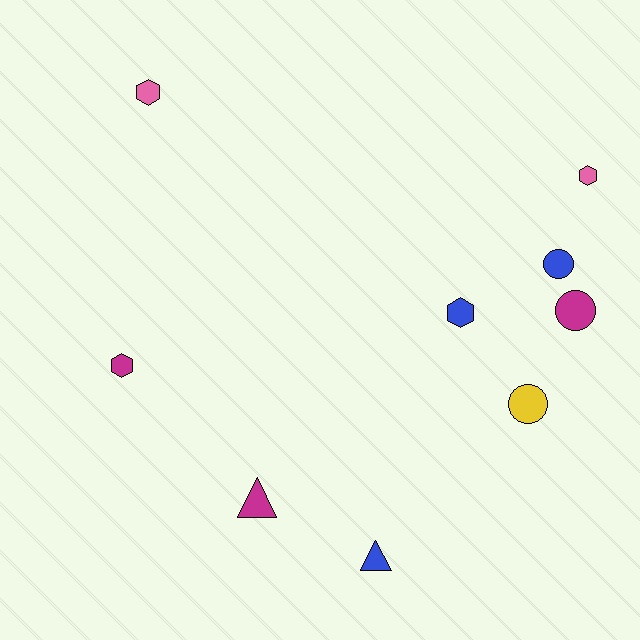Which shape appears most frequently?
Hexagon, with 4 objects.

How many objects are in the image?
There are 9 objects.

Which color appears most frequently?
Blue, with 3 objects.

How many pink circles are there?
There are no pink circles.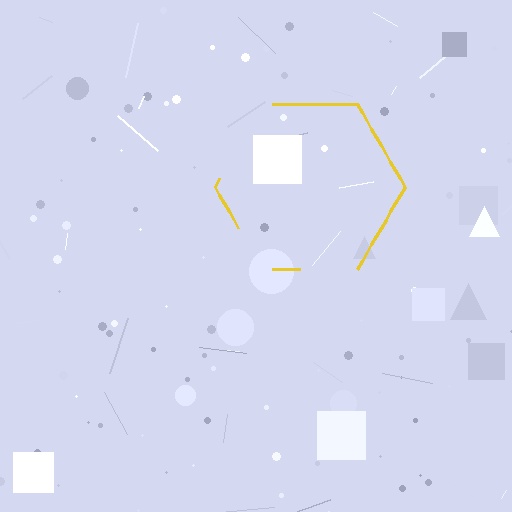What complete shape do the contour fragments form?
The contour fragments form a hexagon.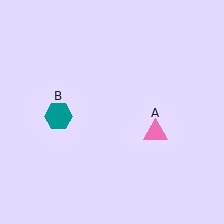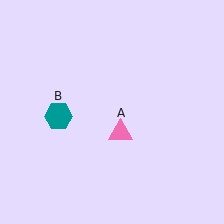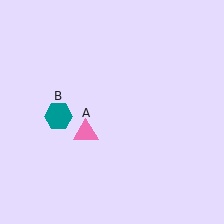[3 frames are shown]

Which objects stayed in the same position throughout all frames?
Teal hexagon (object B) remained stationary.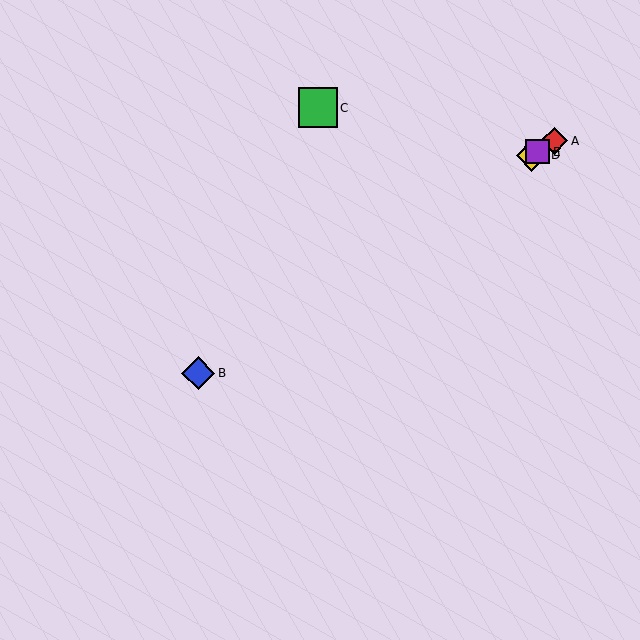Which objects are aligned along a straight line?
Objects A, B, D, E are aligned along a straight line.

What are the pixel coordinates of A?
Object A is at (554, 141).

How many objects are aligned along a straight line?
4 objects (A, B, D, E) are aligned along a straight line.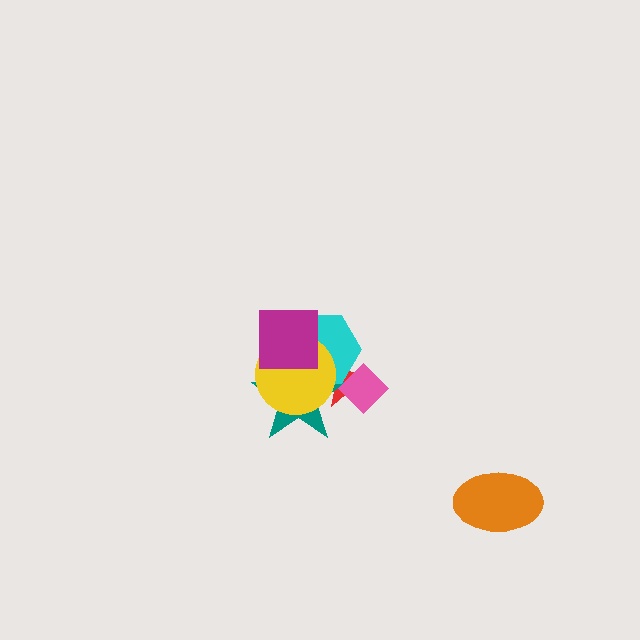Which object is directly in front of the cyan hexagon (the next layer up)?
The yellow circle is directly in front of the cyan hexagon.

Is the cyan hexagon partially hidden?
Yes, it is partially covered by another shape.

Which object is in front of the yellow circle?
The magenta square is in front of the yellow circle.